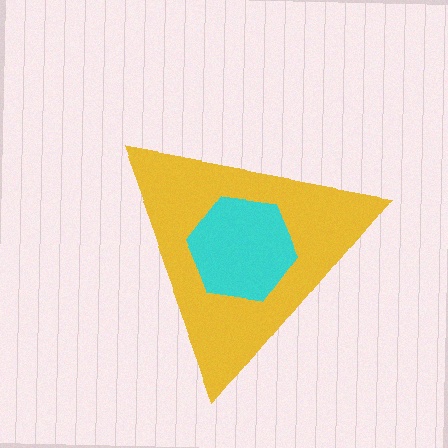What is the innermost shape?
The cyan hexagon.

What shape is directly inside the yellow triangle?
The cyan hexagon.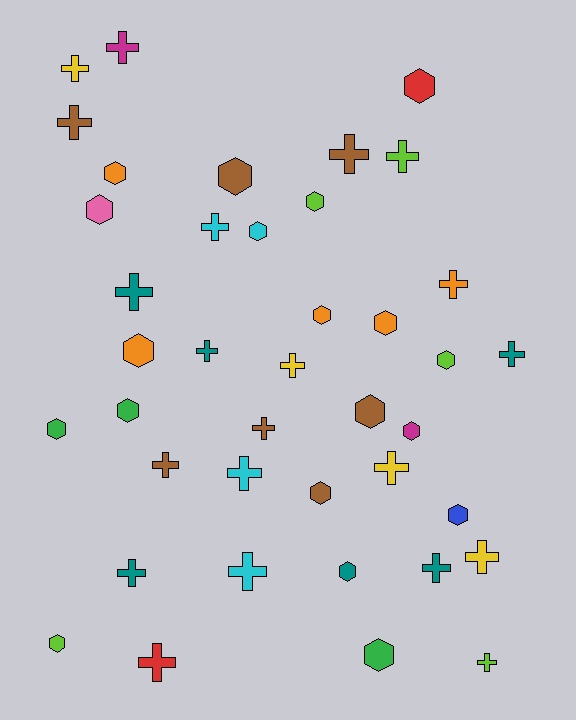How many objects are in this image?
There are 40 objects.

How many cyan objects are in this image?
There are 4 cyan objects.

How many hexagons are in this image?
There are 19 hexagons.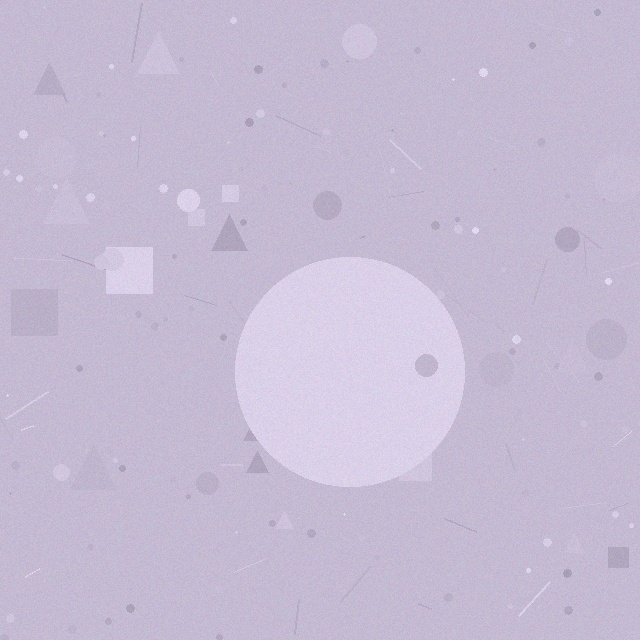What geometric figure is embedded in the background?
A circle is embedded in the background.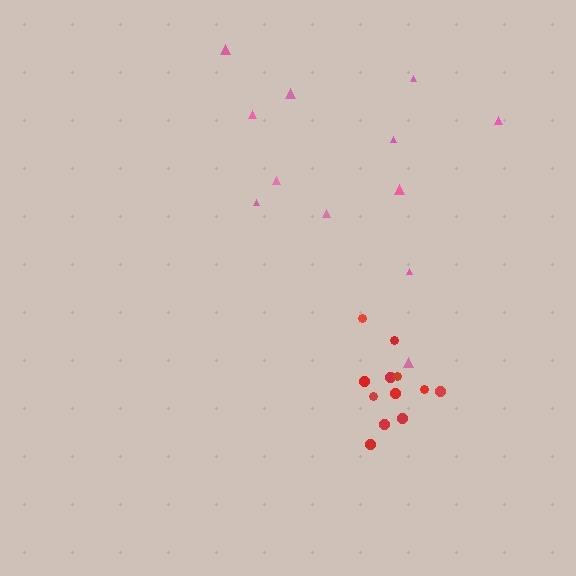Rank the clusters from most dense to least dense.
red, pink.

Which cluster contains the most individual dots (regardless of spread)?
Red (12).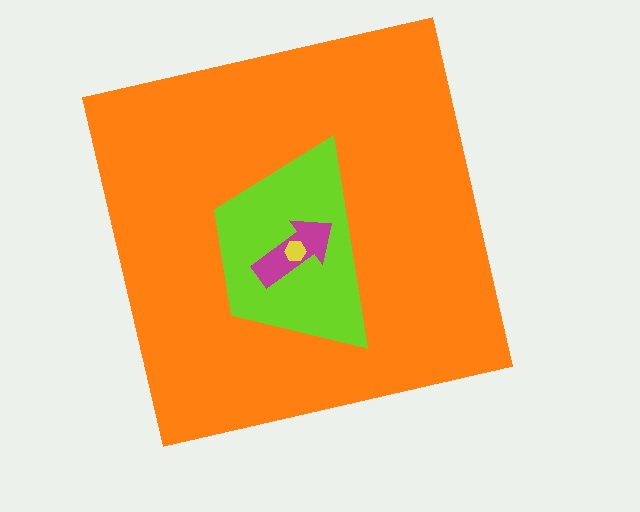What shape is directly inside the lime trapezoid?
The magenta arrow.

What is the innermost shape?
The yellow hexagon.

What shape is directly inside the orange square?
The lime trapezoid.